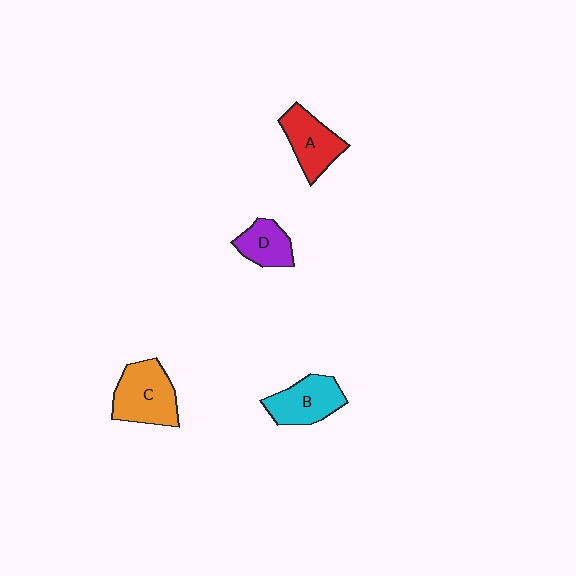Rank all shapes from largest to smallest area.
From largest to smallest: C (orange), B (cyan), A (red), D (purple).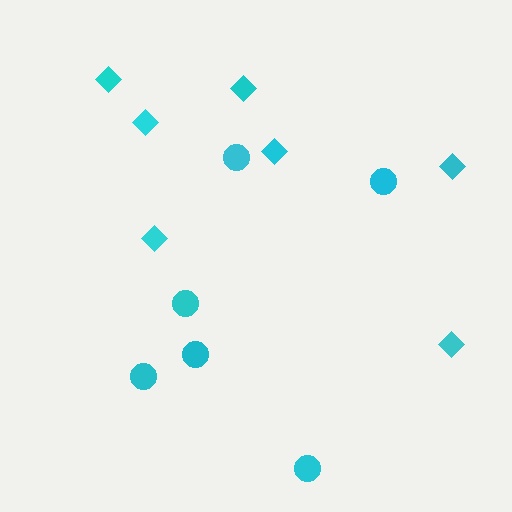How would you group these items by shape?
There are 2 groups: one group of diamonds (7) and one group of circles (6).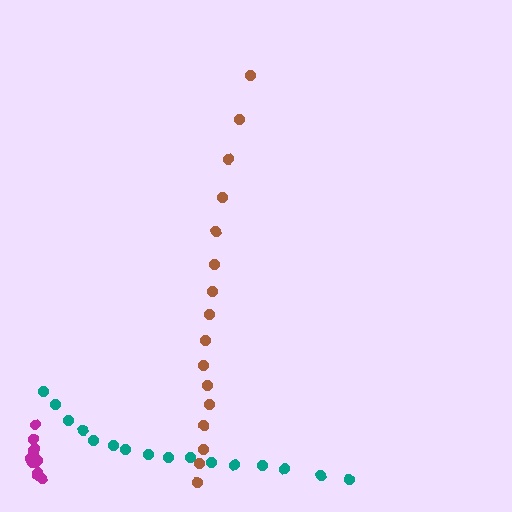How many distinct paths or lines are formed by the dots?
There are 3 distinct paths.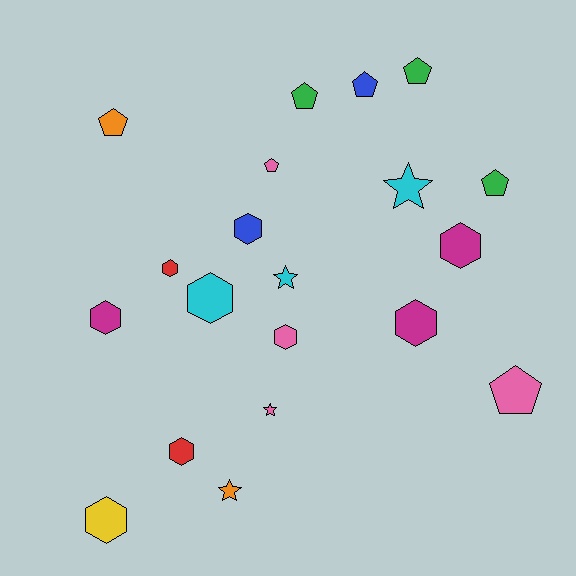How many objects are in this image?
There are 20 objects.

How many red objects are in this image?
There are 2 red objects.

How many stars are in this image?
There are 4 stars.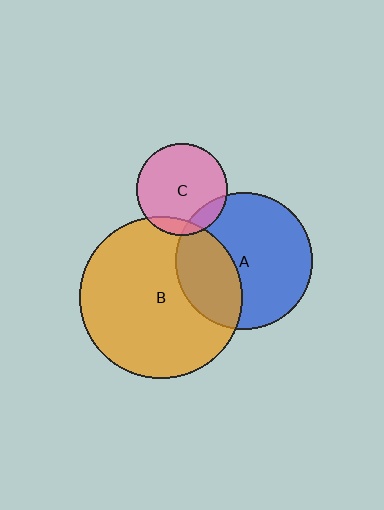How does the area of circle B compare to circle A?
Approximately 1.4 times.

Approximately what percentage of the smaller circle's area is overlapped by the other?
Approximately 10%.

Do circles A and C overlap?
Yes.